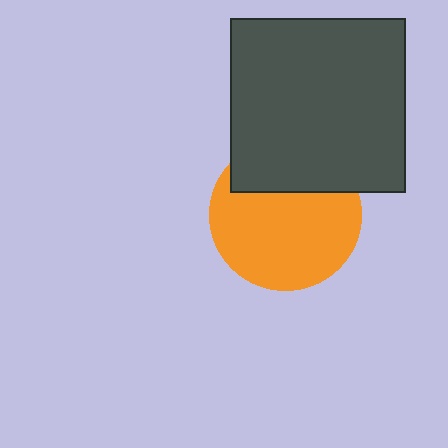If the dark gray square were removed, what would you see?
You would see the complete orange circle.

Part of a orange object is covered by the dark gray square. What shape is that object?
It is a circle.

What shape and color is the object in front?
The object in front is a dark gray square.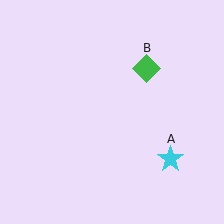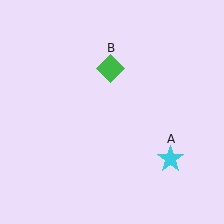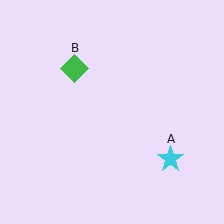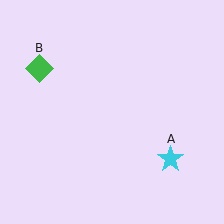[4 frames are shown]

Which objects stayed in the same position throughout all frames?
Cyan star (object A) remained stationary.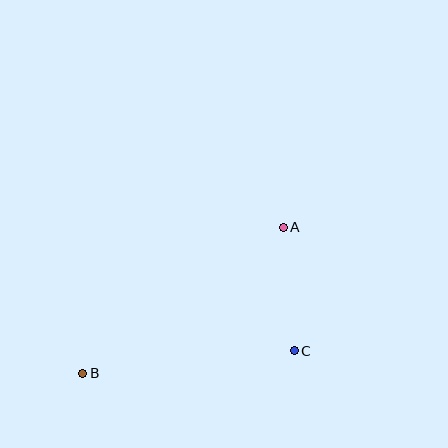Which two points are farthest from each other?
Points A and B are farthest from each other.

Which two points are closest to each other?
Points A and C are closest to each other.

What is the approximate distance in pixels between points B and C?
The distance between B and C is approximately 213 pixels.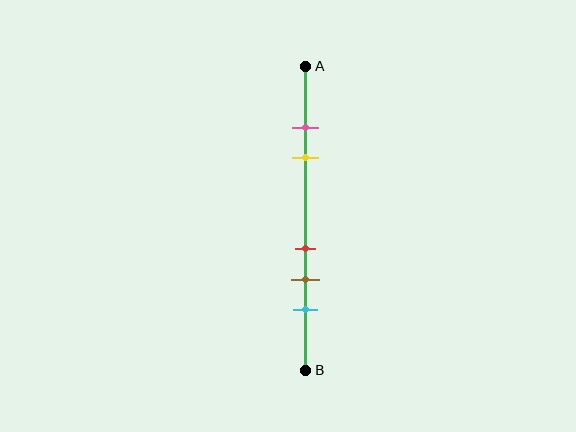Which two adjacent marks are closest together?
The pink and yellow marks are the closest adjacent pair.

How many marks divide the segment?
There are 5 marks dividing the segment.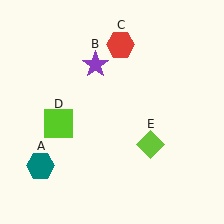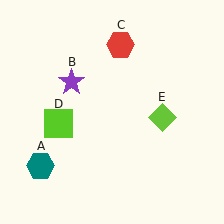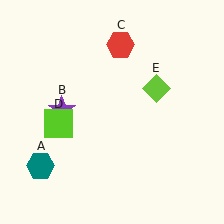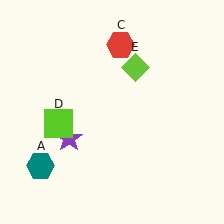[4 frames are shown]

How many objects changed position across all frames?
2 objects changed position: purple star (object B), lime diamond (object E).